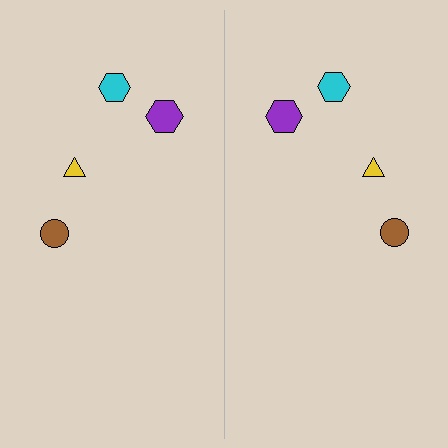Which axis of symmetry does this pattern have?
The pattern has a vertical axis of symmetry running through the center of the image.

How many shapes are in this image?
There are 8 shapes in this image.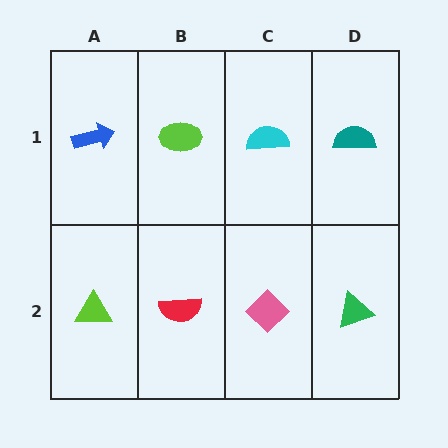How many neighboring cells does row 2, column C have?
3.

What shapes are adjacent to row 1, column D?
A green triangle (row 2, column D), a cyan semicircle (row 1, column C).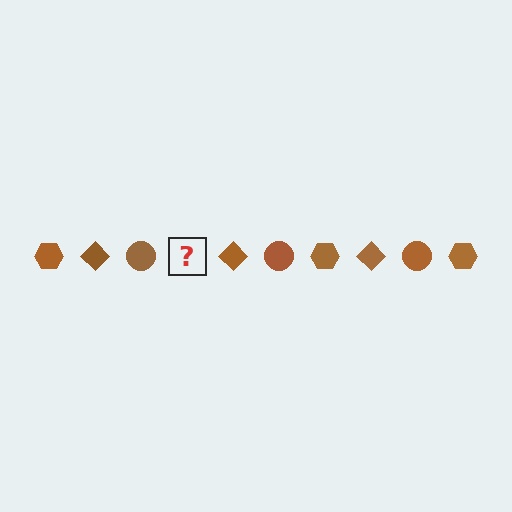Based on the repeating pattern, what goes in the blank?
The blank should be a brown hexagon.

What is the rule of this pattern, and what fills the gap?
The rule is that the pattern cycles through hexagon, diamond, circle shapes in brown. The gap should be filled with a brown hexagon.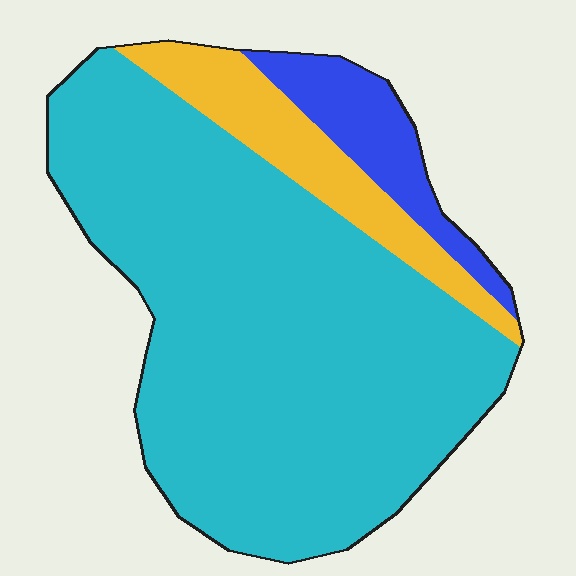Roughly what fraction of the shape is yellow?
Yellow takes up about one eighth (1/8) of the shape.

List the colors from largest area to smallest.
From largest to smallest: cyan, yellow, blue.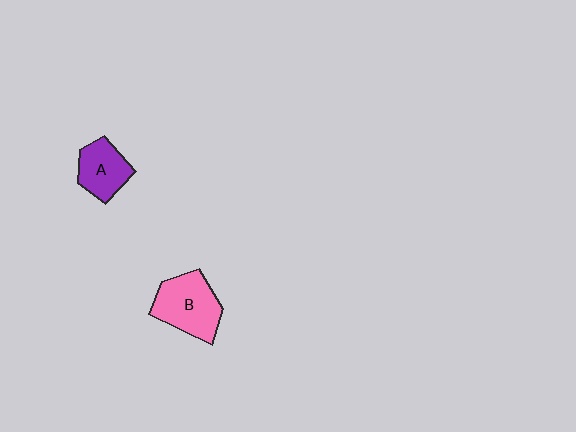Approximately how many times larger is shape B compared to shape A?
Approximately 1.4 times.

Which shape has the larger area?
Shape B (pink).